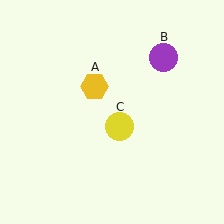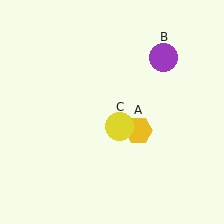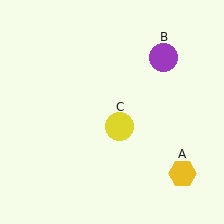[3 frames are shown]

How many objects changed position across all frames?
1 object changed position: yellow hexagon (object A).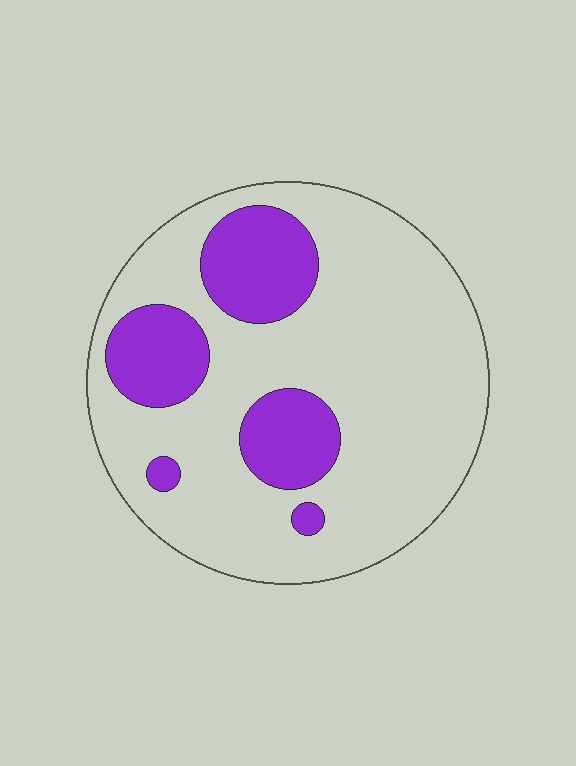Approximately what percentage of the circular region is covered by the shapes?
Approximately 25%.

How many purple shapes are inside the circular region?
5.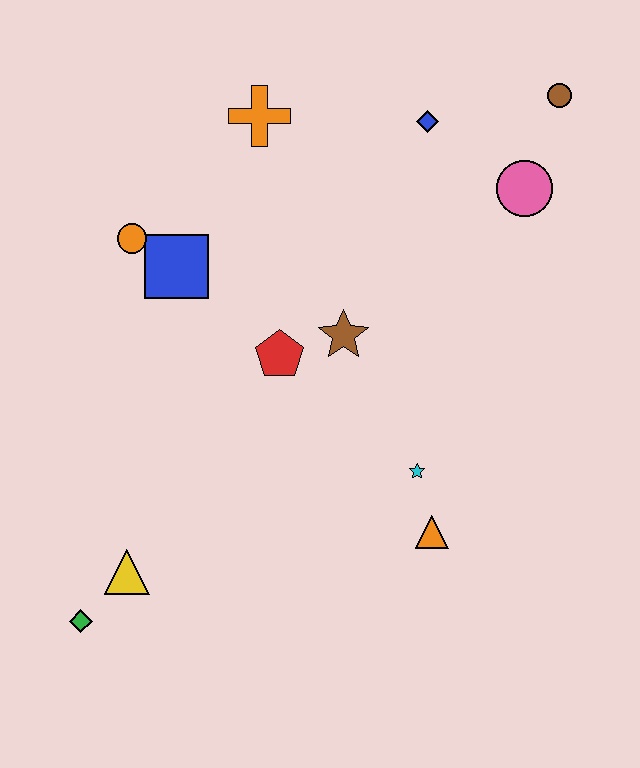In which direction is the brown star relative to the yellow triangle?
The brown star is above the yellow triangle.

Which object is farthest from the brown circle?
The green diamond is farthest from the brown circle.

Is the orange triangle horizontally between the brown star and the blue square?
No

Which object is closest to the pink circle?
The brown circle is closest to the pink circle.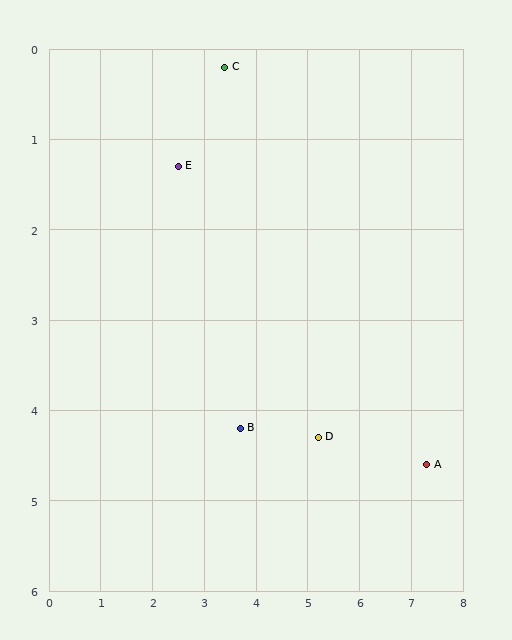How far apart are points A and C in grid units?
Points A and C are about 5.9 grid units apart.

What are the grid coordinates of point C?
Point C is at approximately (3.4, 0.2).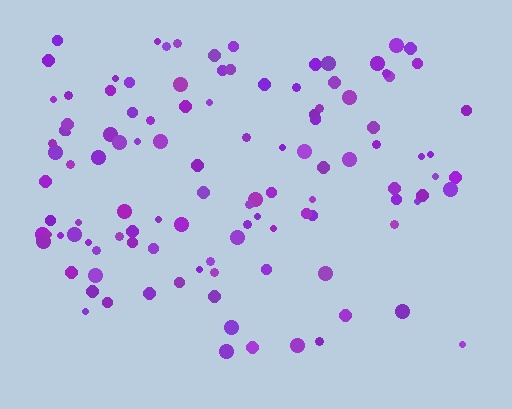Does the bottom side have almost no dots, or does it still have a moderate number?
Still a moderate number, just noticeably fewer than the top.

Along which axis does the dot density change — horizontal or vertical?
Vertical.